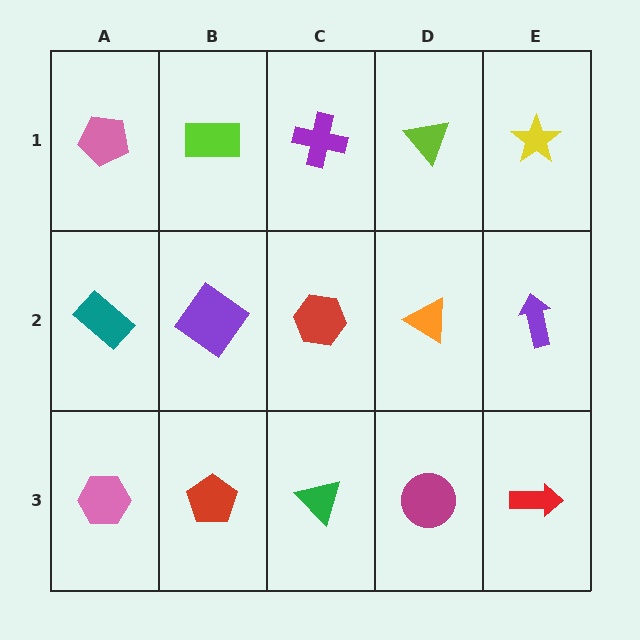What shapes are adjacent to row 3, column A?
A teal rectangle (row 2, column A), a red pentagon (row 3, column B).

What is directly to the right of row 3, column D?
A red arrow.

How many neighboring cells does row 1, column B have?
3.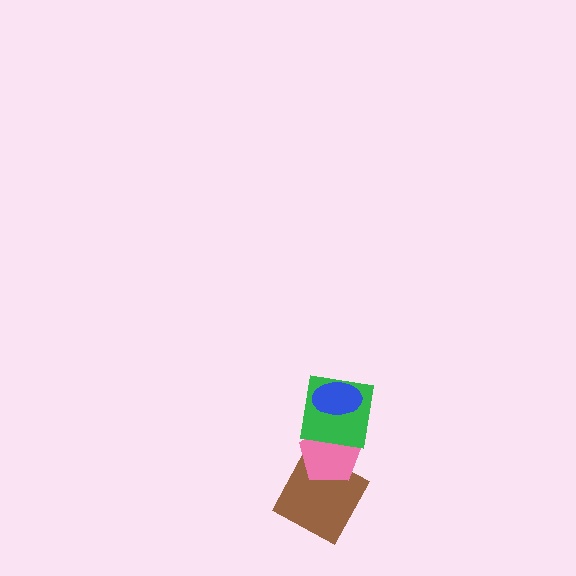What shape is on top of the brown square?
The pink pentagon is on top of the brown square.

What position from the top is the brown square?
The brown square is 4th from the top.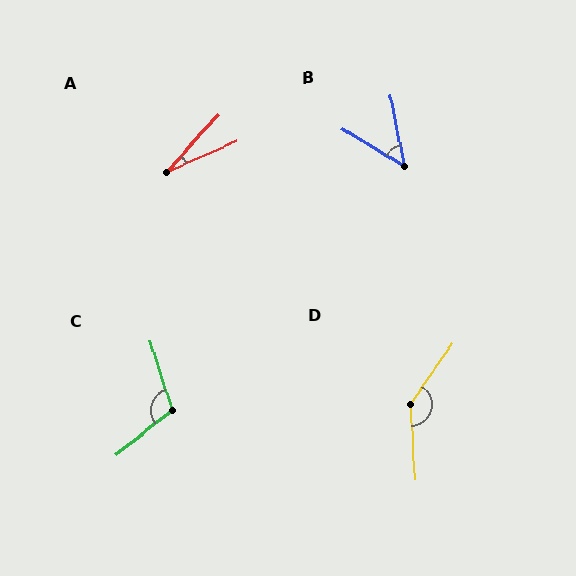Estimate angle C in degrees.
Approximately 111 degrees.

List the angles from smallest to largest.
A (24°), B (48°), C (111°), D (141°).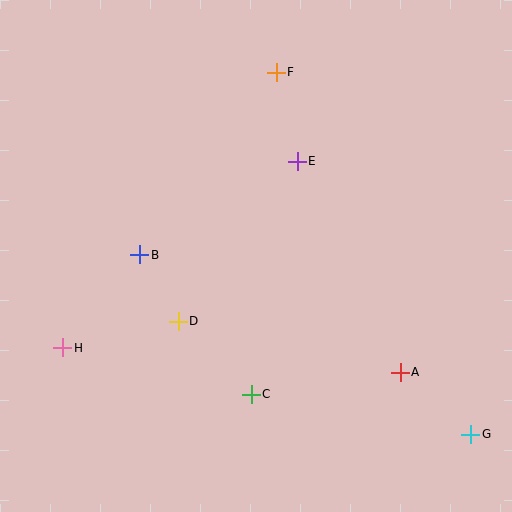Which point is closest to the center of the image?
Point D at (178, 321) is closest to the center.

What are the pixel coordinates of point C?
Point C is at (251, 394).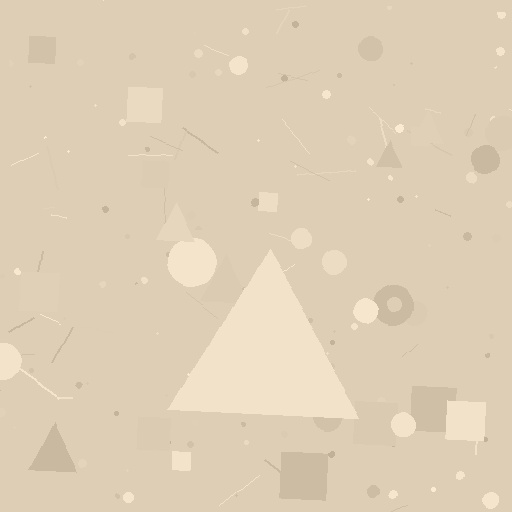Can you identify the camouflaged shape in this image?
The camouflaged shape is a triangle.